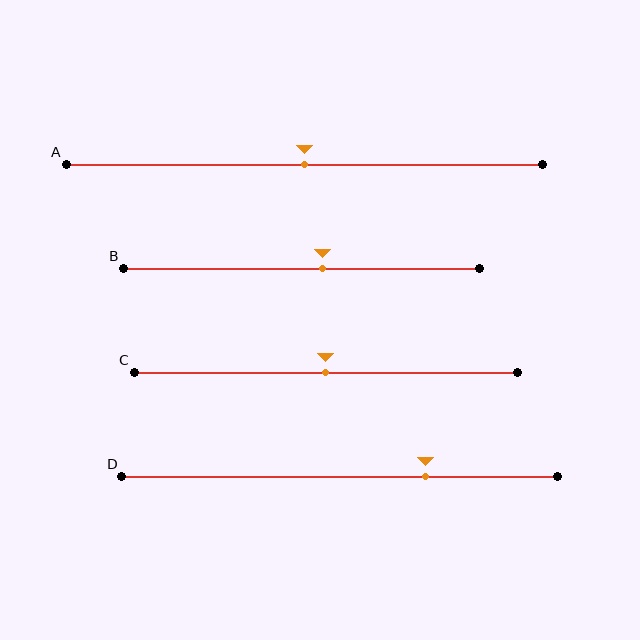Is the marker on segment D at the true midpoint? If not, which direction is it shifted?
No, the marker on segment D is shifted to the right by about 20% of the segment length.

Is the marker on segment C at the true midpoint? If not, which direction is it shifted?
Yes, the marker on segment C is at the true midpoint.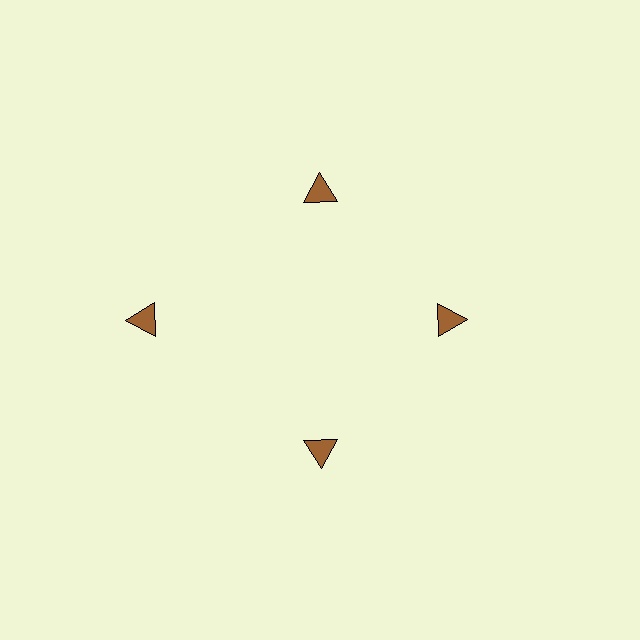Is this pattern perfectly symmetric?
No. The 4 brown triangles are arranged in a ring, but one element near the 9 o'clock position is pushed outward from the center, breaking the 4-fold rotational symmetry.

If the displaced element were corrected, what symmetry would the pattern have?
It would have 4-fold rotational symmetry — the pattern would map onto itself every 90 degrees.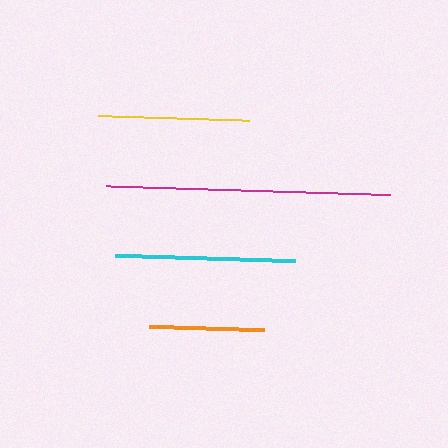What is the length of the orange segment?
The orange segment is approximately 115 pixels long.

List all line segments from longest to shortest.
From longest to shortest: magenta, cyan, yellow, orange.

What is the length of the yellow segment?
The yellow segment is approximately 151 pixels long.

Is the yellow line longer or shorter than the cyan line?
The cyan line is longer than the yellow line.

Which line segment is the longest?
The magenta line is the longest at approximately 284 pixels.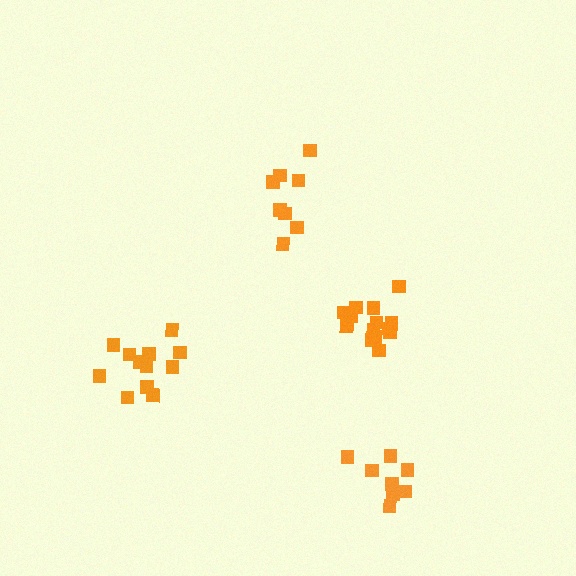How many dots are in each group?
Group 1: 8 dots, Group 2: 14 dots, Group 3: 13 dots, Group 4: 8 dots (43 total).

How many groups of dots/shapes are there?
There are 4 groups.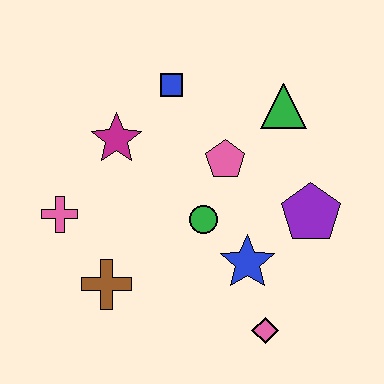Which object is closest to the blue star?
The green circle is closest to the blue star.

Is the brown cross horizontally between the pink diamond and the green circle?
No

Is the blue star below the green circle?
Yes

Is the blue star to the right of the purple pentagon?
No